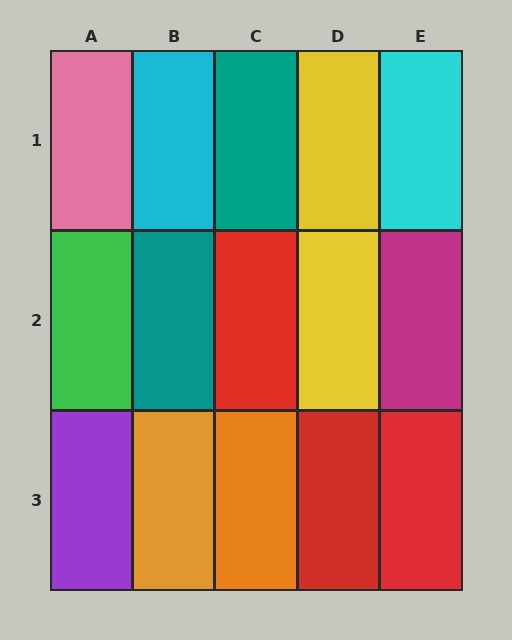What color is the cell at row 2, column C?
Red.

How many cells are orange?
2 cells are orange.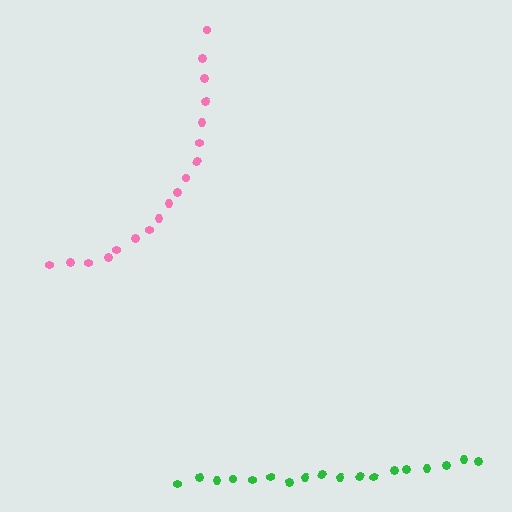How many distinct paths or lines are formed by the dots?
There are 2 distinct paths.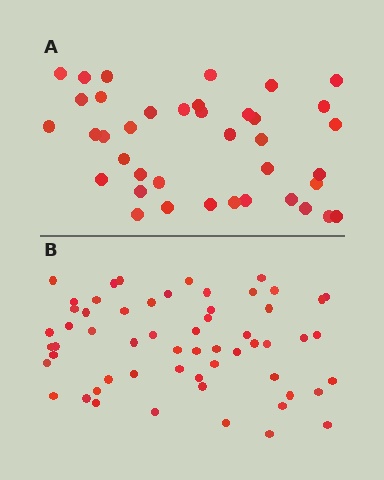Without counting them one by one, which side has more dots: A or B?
Region B (the bottom region) has more dots.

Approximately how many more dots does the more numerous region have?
Region B has approximately 20 more dots than region A.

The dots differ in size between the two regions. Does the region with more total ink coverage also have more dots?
No. Region A has more total ink coverage because its dots are larger, but region B actually contains more individual dots. Total area can be misleading — the number of items is what matters here.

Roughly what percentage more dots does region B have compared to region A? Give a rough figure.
About 50% more.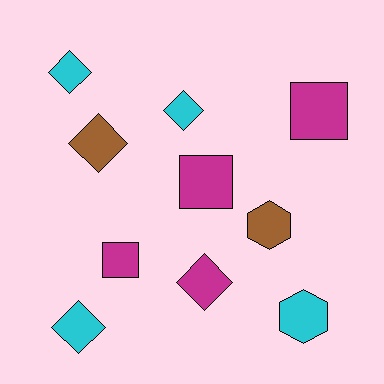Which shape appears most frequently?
Diamond, with 5 objects.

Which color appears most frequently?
Magenta, with 4 objects.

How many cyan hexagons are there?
There is 1 cyan hexagon.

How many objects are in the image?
There are 10 objects.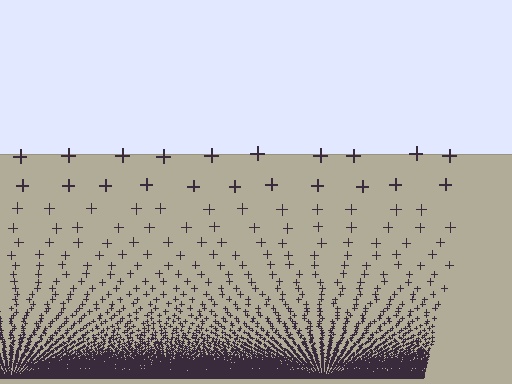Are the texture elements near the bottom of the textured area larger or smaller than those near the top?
Smaller. The gradient is inverted — elements near the bottom are smaller and denser.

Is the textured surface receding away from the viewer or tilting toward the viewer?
The surface appears to tilt toward the viewer. Texture elements get larger and sparser toward the top.